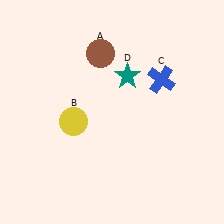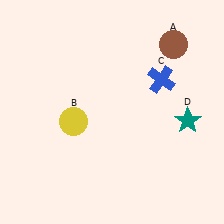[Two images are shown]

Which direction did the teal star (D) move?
The teal star (D) moved right.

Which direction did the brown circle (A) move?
The brown circle (A) moved right.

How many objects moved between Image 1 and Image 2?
2 objects moved between the two images.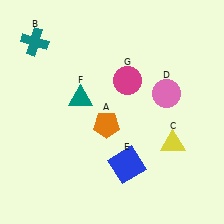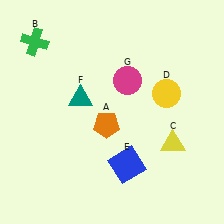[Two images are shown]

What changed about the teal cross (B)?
In Image 1, B is teal. In Image 2, it changed to green.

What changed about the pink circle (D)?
In Image 1, D is pink. In Image 2, it changed to yellow.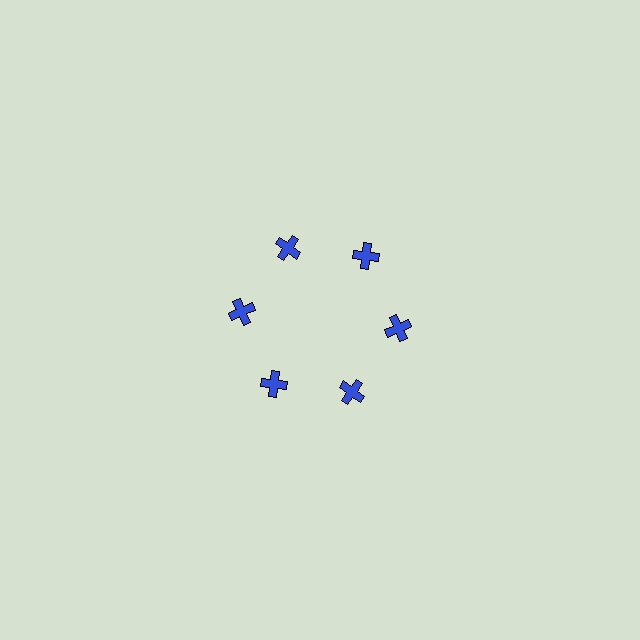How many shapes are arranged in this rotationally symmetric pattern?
There are 6 shapes, arranged in 6 groups of 1.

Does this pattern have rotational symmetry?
Yes, this pattern has 6-fold rotational symmetry. It looks the same after rotating 60 degrees around the center.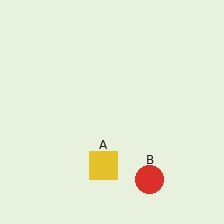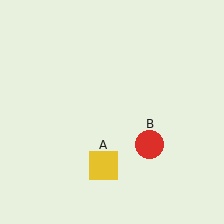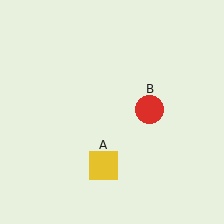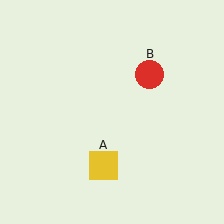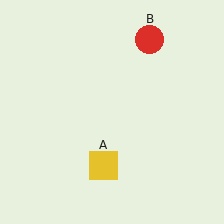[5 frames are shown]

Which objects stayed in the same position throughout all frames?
Yellow square (object A) remained stationary.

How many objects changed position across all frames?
1 object changed position: red circle (object B).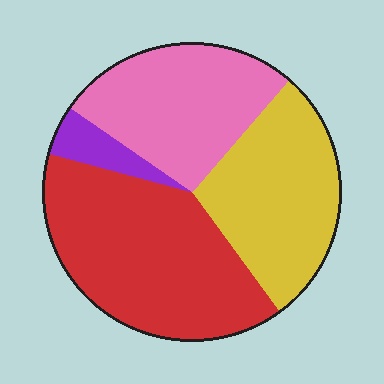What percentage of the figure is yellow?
Yellow takes up about one quarter (1/4) of the figure.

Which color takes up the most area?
Red, at roughly 40%.